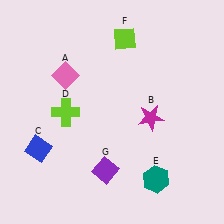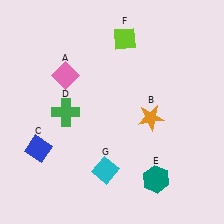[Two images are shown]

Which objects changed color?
B changed from magenta to orange. D changed from lime to green. G changed from purple to cyan.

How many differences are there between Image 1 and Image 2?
There are 3 differences between the two images.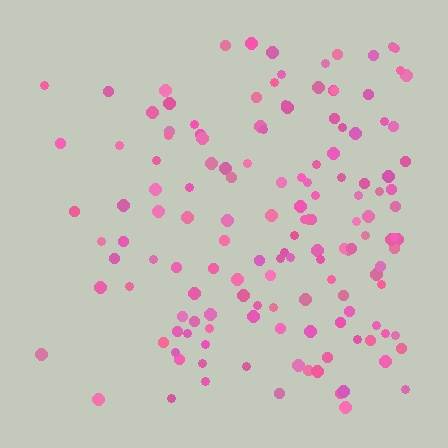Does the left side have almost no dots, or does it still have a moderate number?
Still a moderate number, just noticeably fewer than the right.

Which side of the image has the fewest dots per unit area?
The left.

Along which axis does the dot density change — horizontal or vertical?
Horizontal.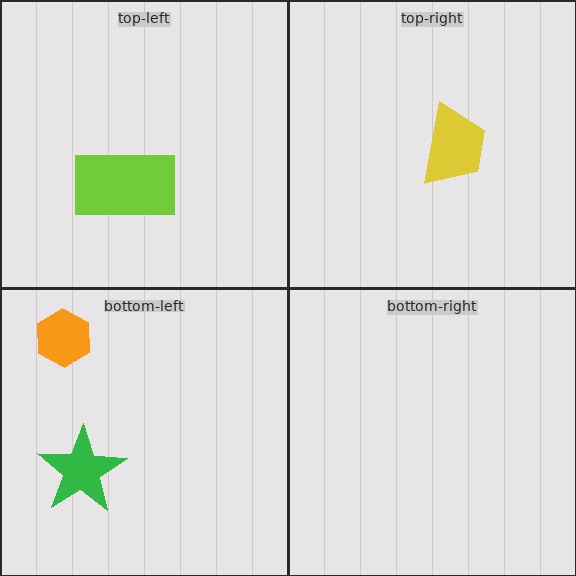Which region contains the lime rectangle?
The top-left region.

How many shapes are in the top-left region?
1.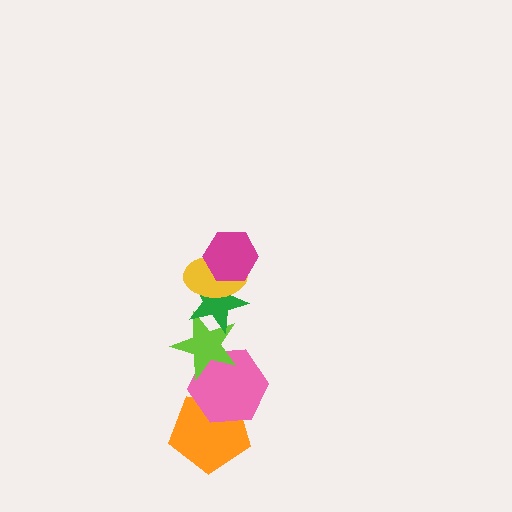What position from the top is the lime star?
The lime star is 4th from the top.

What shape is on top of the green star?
The yellow ellipse is on top of the green star.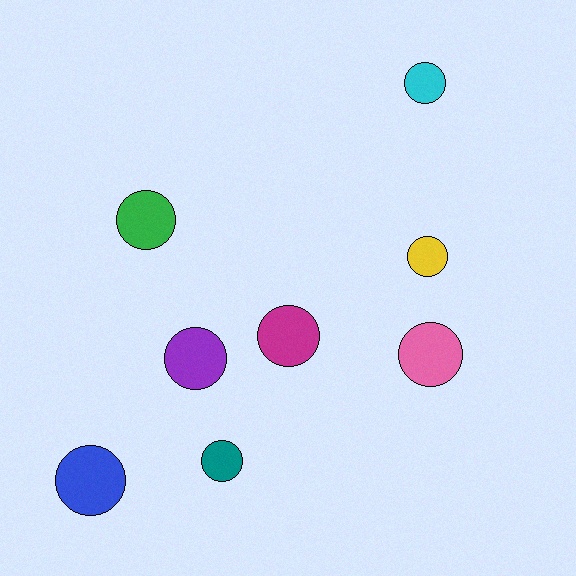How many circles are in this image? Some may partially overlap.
There are 8 circles.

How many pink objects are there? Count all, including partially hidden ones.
There is 1 pink object.